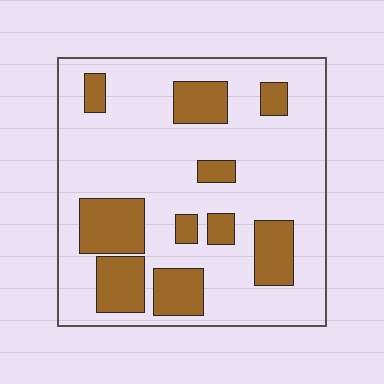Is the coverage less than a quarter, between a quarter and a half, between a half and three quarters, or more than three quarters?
Between a quarter and a half.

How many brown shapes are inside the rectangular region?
10.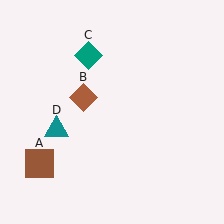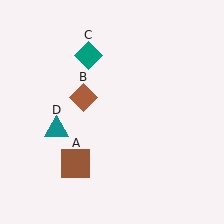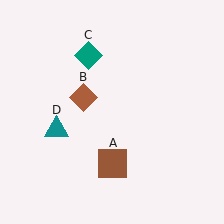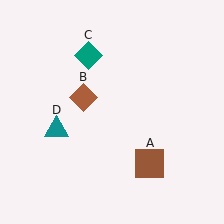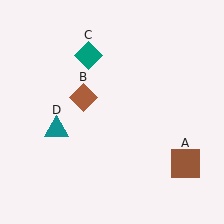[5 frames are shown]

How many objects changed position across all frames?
1 object changed position: brown square (object A).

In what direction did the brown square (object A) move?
The brown square (object A) moved right.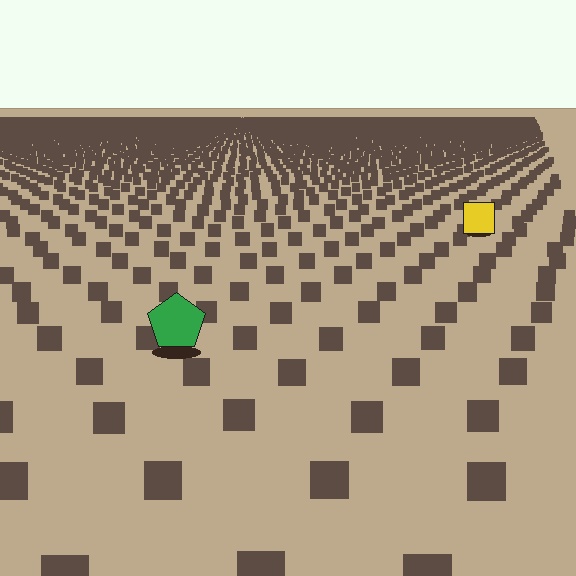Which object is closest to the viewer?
The green pentagon is closest. The texture marks near it are larger and more spread out.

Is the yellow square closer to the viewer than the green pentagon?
No. The green pentagon is closer — you can tell from the texture gradient: the ground texture is coarser near it.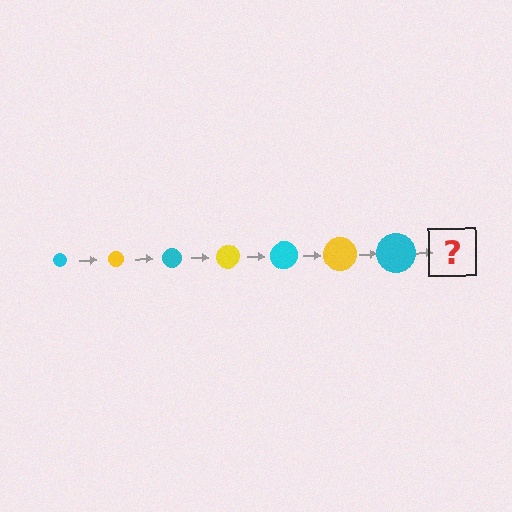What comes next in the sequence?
The next element should be a yellow circle, larger than the previous one.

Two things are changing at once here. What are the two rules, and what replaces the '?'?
The two rules are that the circle grows larger each step and the color cycles through cyan and yellow. The '?' should be a yellow circle, larger than the previous one.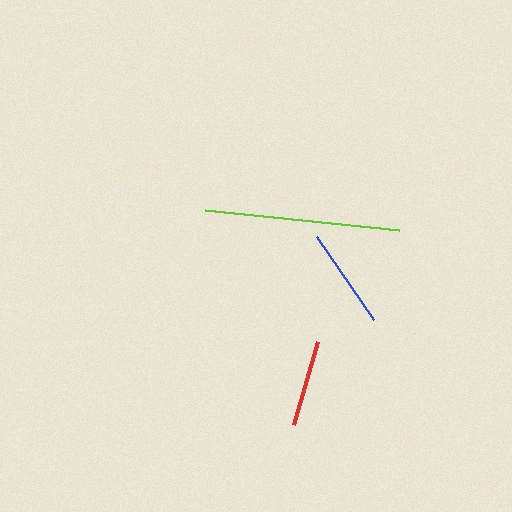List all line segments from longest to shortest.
From longest to shortest: lime, blue, red.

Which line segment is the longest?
The lime line is the longest at approximately 195 pixels.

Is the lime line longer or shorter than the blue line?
The lime line is longer than the blue line.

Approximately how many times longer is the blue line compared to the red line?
The blue line is approximately 1.2 times the length of the red line.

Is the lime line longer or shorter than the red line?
The lime line is longer than the red line.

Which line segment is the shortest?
The red line is the shortest at approximately 86 pixels.